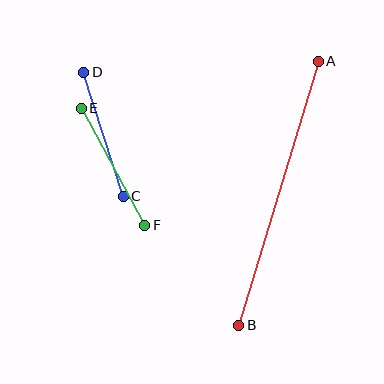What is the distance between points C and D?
The distance is approximately 130 pixels.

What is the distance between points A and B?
The distance is approximately 276 pixels.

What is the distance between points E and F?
The distance is approximately 133 pixels.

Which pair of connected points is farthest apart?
Points A and B are farthest apart.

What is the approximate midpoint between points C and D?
The midpoint is at approximately (103, 134) pixels.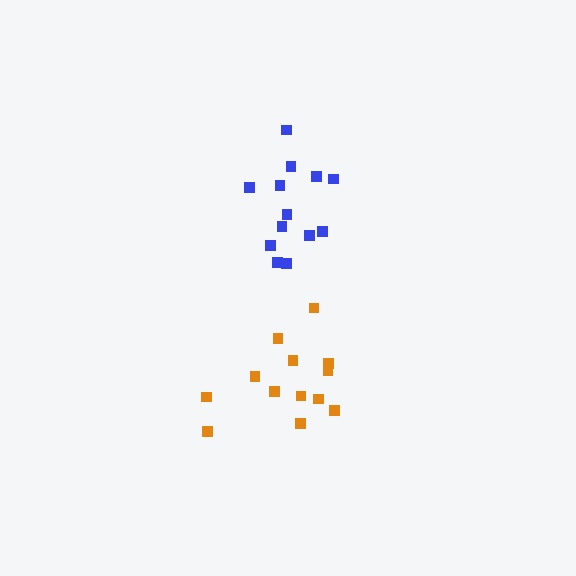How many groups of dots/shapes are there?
There are 2 groups.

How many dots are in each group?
Group 1: 13 dots, Group 2: 13 dots (26 total).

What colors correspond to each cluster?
The clusters are colored: orange, blue.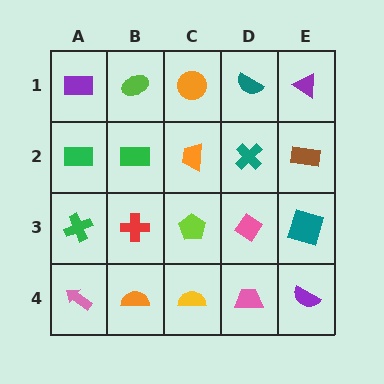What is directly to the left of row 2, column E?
A teal cross.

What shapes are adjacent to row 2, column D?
A teal semicircle (row 1, column D), a pink diamond (row 3, column D), an orange trapezoid (row 2, column C), a brown rectangle (row 2, column E).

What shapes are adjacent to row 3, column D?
A teal cross (row 2, column D), a pink trapezoid (row 4, column D), a lime pentagon (row 3, column C), a teal square (row 3, column E).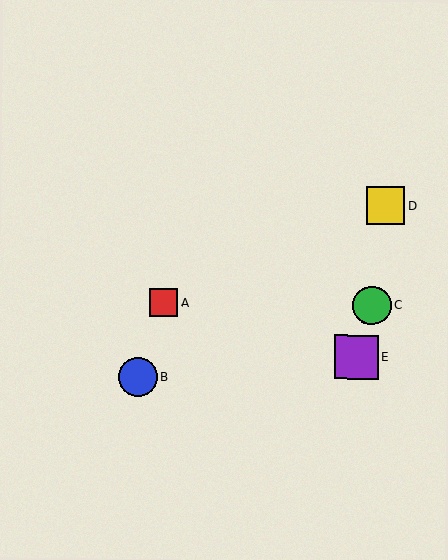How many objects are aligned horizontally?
2 objects (A, C) are aligned horizontally.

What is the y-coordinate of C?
Object C is at y≈305.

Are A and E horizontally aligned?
No, A is at y≈303 and E is at y≈357.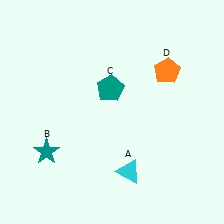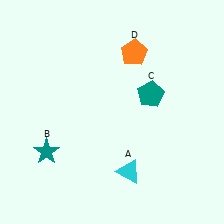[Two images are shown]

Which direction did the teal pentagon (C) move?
The teal pentagon (C) moved right.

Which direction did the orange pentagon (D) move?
The orange pentagon (D) moved left.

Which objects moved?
The objects that moved are: the teal pentagon (C), the orange pentagon (D).